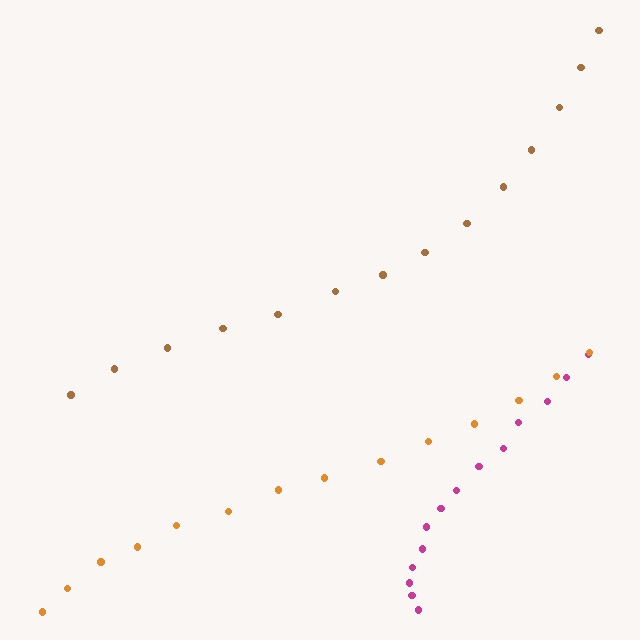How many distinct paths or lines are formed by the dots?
There are 3 distinct paths.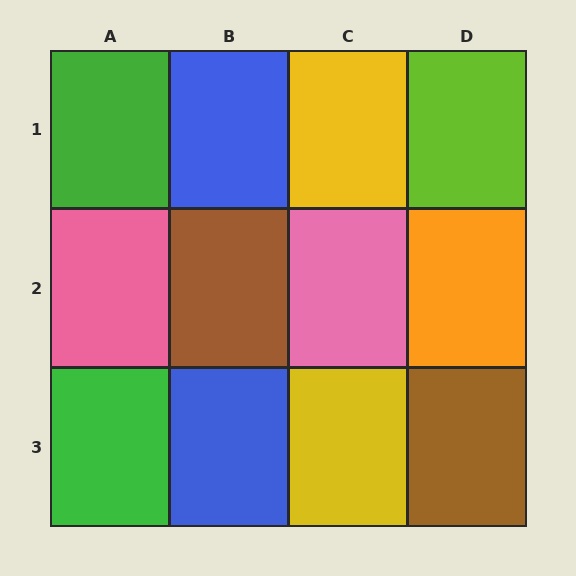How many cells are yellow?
2 cells are yellow.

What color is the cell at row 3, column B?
Blue.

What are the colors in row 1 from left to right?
Green, blue, yellow, lime.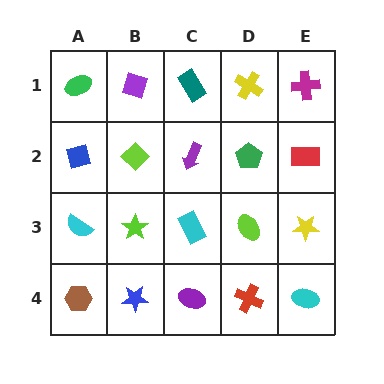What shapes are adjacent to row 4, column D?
A lime ellipse (row 3, column D), a purple ellipse (row 4, column C), a cyan ellipse (row 4, column E).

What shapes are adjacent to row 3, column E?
A red rectangle (row 2, column E), a cyan ellipse (row 4, column E), a lime ellipse (row 3, column D).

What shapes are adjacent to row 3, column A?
A blue square (row 2, column A), a brown hexagon (row 4, column A), a lime star (row 3, column B).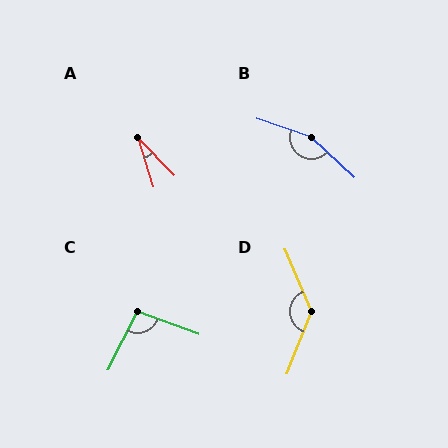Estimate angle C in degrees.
Approximately 97 degrees.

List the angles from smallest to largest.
A (26°), C (97°), D (136°), B (155°).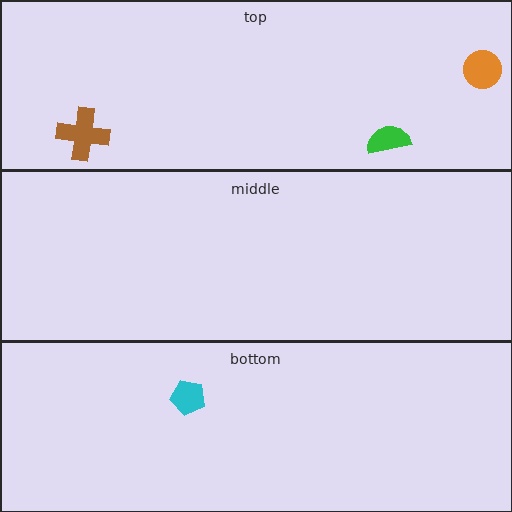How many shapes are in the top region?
3.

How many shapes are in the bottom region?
1.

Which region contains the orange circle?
The top region.